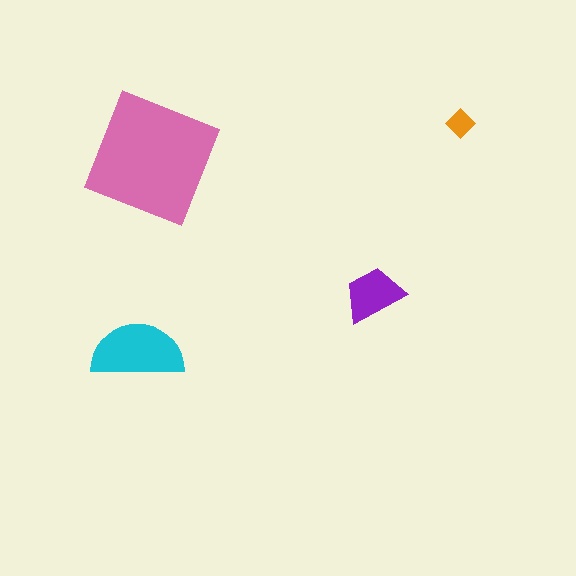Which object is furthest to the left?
The cyan semicircle is leftmost.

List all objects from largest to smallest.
The pink square, the cyan semicircle, the purple trapezoid, the orange diamond.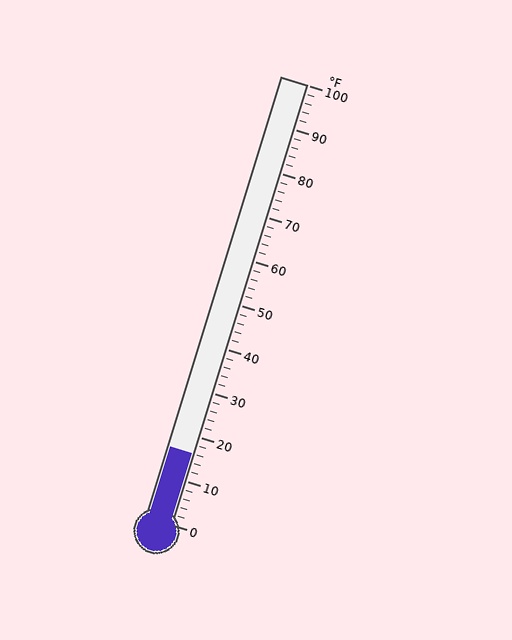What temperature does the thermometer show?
The thermometer shows approximately 16°F.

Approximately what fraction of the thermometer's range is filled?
The thermometer is filled to approximately 15% of its range.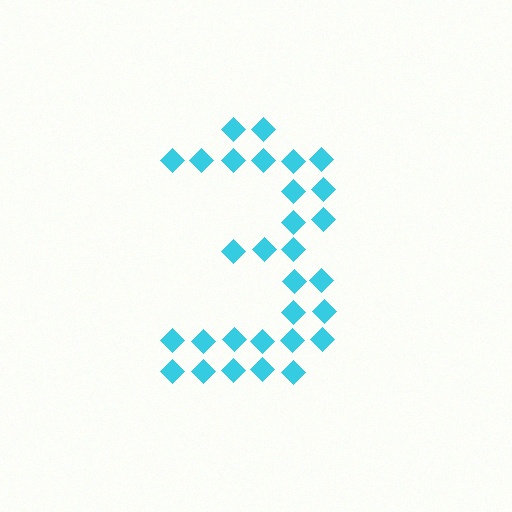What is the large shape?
The large shape is the digit 3.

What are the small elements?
The small elements are diamonds.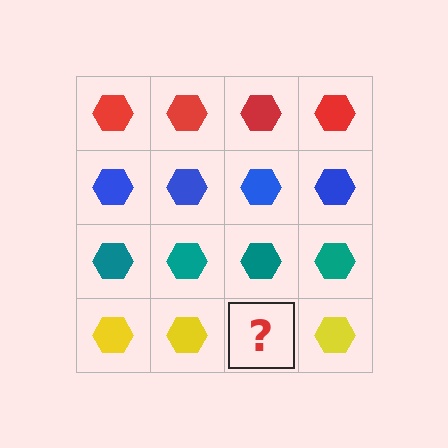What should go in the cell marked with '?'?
The missing cell should contain a yellow hexagon.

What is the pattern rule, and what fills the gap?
The rule is that each row has a consistent color. The gap should be filled with a yellow hexagon.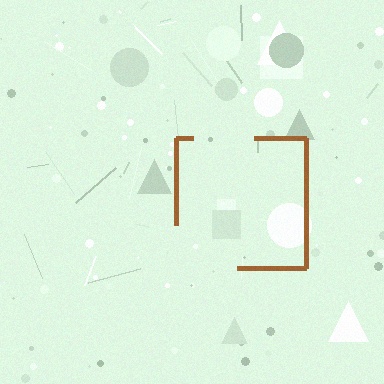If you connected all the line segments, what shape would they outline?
They would outline a square.